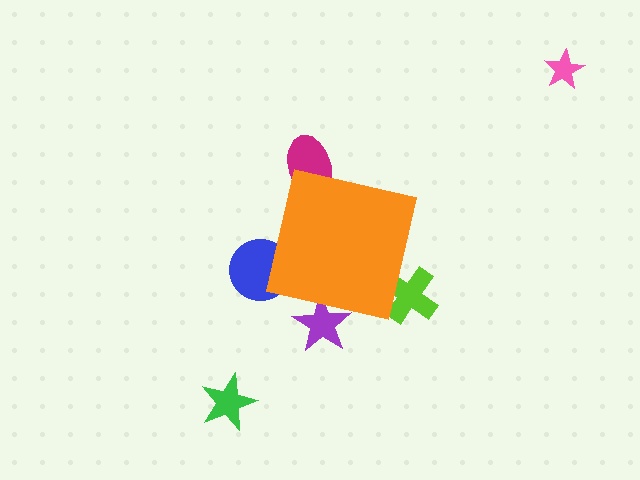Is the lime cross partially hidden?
Yes, the lime cross is partially hidden behind the orange square.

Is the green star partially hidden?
No, the green star is fully visible.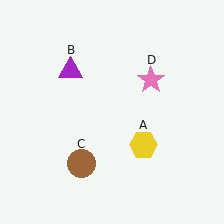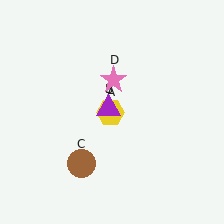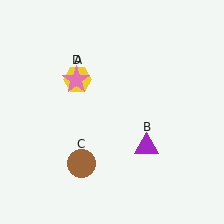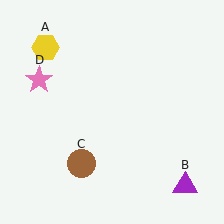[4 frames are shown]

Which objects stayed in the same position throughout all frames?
Brown circle (object C) remained stationary.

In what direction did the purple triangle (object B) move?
The purple triangle (object B) moved down and to the right.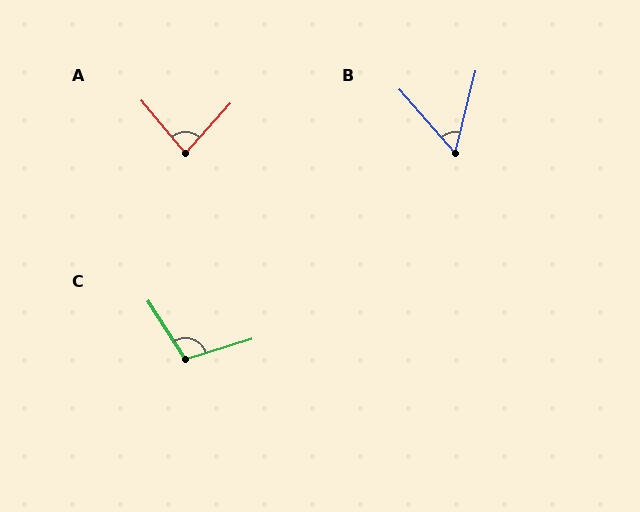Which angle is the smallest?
B, at approximately 55 degrees.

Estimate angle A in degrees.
Approximately 82 degrees.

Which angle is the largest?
C, at approximately 105 degrees.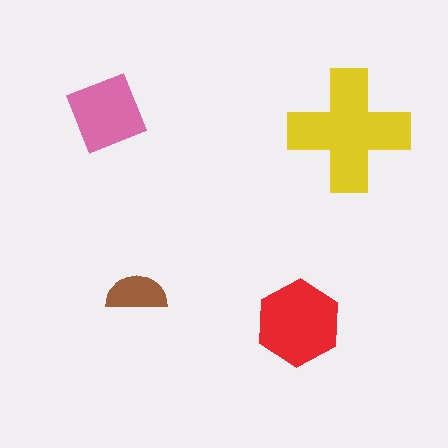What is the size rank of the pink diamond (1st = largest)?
3rd.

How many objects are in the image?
There are 4 objects in the image.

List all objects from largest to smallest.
The yellow cross, the red hexagon, the pink diamond, the brown semicircle.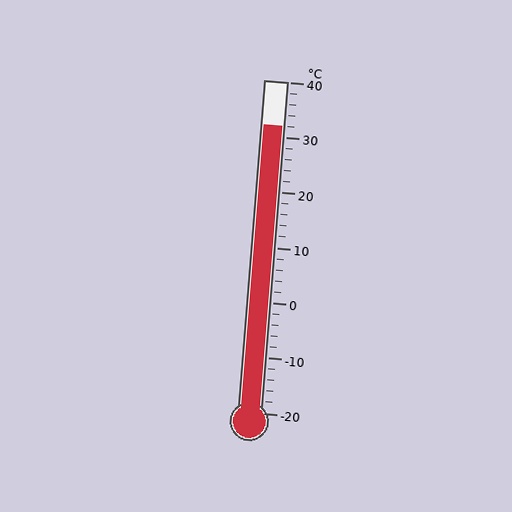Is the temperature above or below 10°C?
The temperature is above 10°C.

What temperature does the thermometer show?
The thermometer shows approximately 32°C.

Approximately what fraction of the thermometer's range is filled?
The thermometer is filled to approximately 85% of its range.